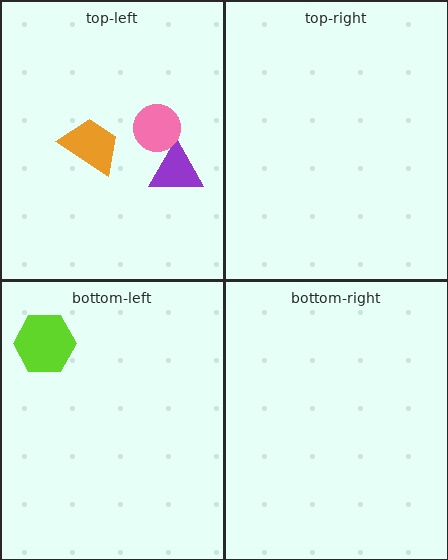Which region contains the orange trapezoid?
The top-left region.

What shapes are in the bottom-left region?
The lime hexagon.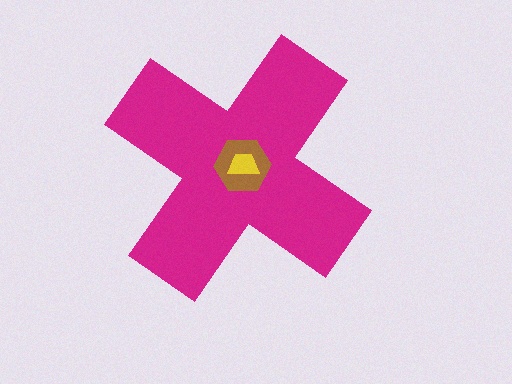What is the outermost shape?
The magenta cross.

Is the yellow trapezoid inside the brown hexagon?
Yes.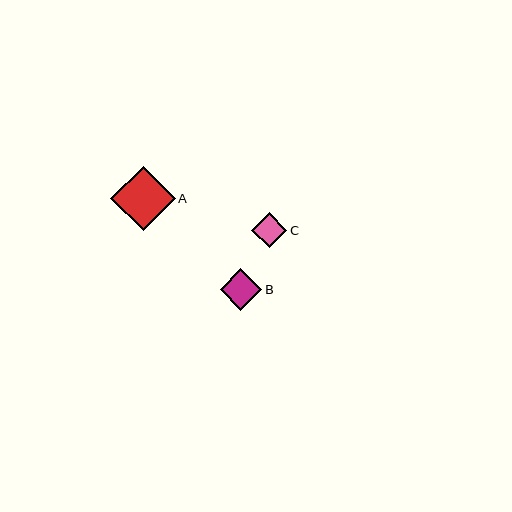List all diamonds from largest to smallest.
From largest to smallest: A, B, C.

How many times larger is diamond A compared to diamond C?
Diamond A is approximately 1.8 times the size of diamond C.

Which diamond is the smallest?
Diamond C is the smallest with a size of approximately 35 pixels.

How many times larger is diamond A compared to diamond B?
Diamond A is approximately 1.5 times the size of diamond B.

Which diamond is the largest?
Diamond A is the largest with a size of approximately 64 pixels.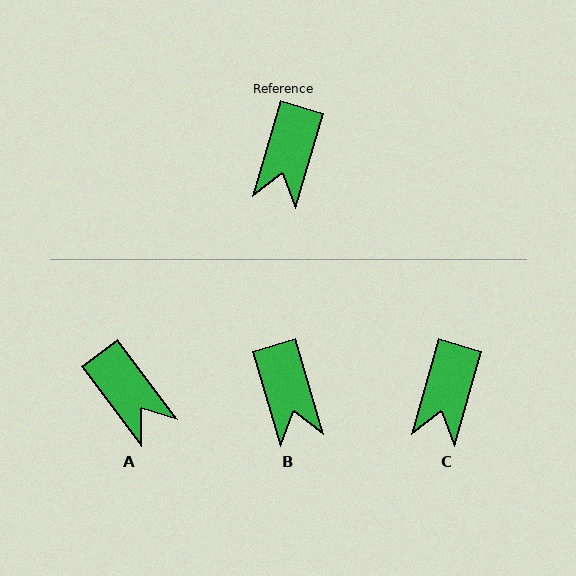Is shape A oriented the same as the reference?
No, it is off by about 53 degrees.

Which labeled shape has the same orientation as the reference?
C.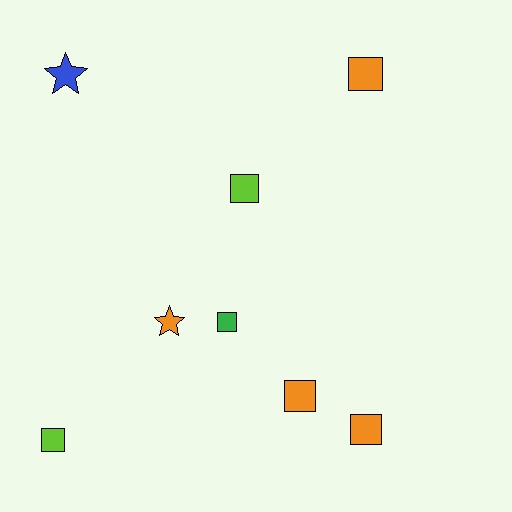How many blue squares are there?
There are no blue squares.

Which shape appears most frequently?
Square, with 6 objects.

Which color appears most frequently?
Orange, with 4 objects.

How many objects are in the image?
There are 8 objects.